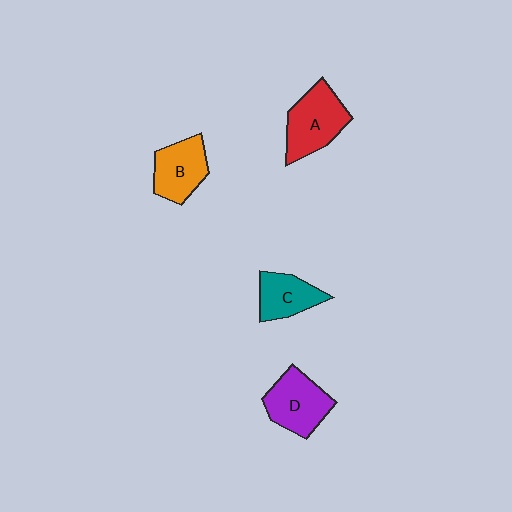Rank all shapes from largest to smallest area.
From largest to smallest: A (red), D (purple), B (orange), C (teal).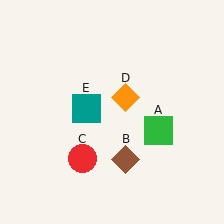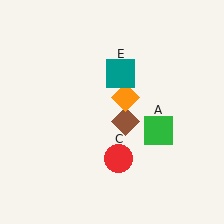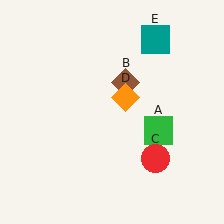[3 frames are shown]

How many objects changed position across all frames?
3 objects changed position: brown diamond (object B), red circle (object C), teal square (object E).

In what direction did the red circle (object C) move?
The red circle (object C) moved right.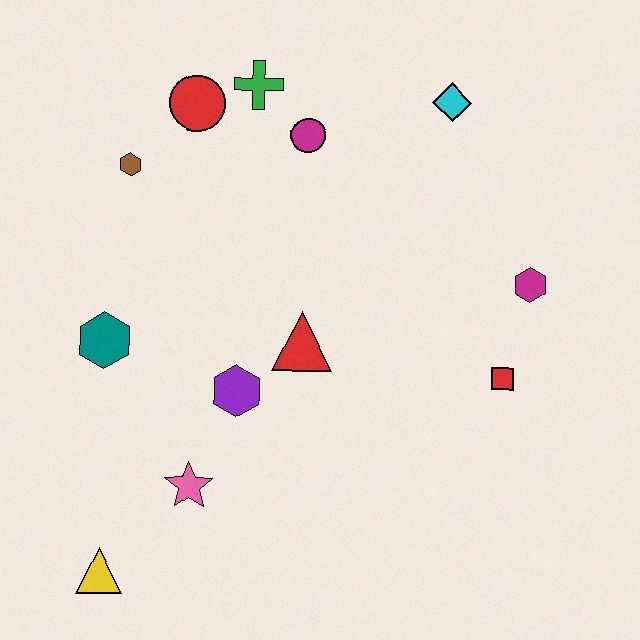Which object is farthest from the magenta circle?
The yellow triangle is farthest from the magenta circle.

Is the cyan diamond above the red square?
Yes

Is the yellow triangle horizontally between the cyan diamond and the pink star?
No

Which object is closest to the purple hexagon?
The red triangle is closest to the purple hexagon.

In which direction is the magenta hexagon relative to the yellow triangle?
The magenta hexagon is to the right of the yellow triangle.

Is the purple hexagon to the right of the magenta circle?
No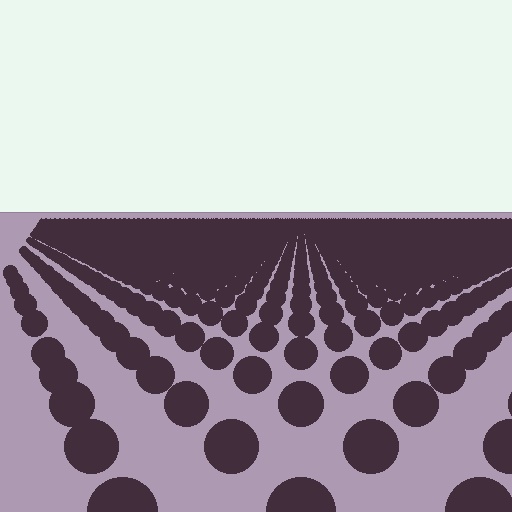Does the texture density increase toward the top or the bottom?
Density increases toward the top.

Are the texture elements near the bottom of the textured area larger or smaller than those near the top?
Larger. Near the bottom, elements are closer to the viewer and appear at a bigger on-screen size.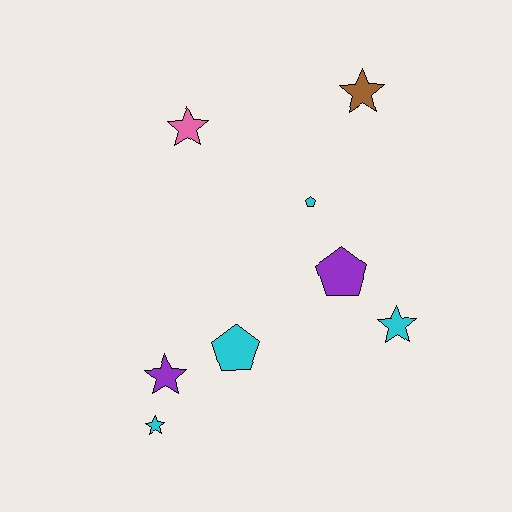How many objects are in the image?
There are 8 objects.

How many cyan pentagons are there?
There are 2 cyan pentagons.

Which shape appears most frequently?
Star, with 5 objects.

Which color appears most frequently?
Cyan, with 4 objects.